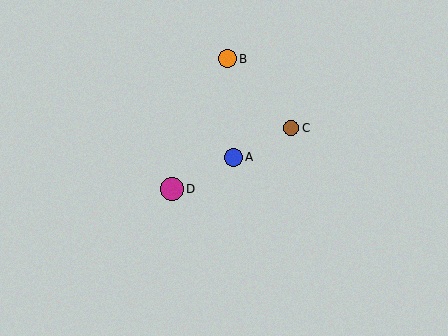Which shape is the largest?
The magenta circle (labeled D) is the largest.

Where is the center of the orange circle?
The center of the orange circle is at (227, 59).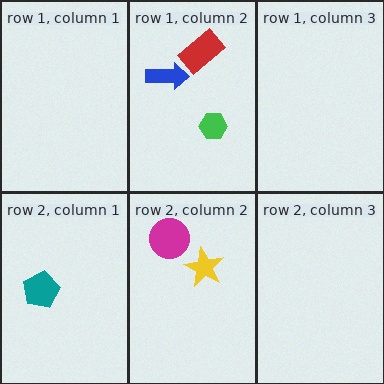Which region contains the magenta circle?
The row 2, column 2 region.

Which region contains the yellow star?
The row 2, column 2 region.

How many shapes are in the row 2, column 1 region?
1.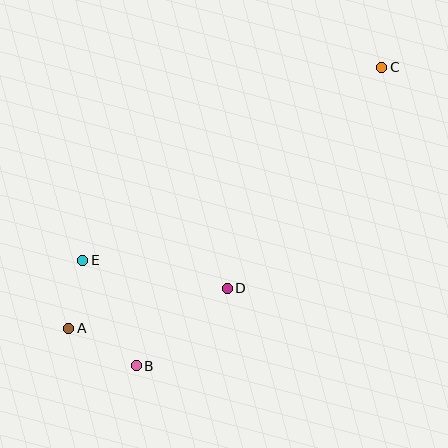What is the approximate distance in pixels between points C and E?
The distance between C and E is approximately 356 pixels.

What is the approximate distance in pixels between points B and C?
The distance between B and C is approximately 387 pixels.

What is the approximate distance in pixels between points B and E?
The distance between B and E is approximately 119 pixels.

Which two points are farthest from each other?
Points A and C are farthest from each other.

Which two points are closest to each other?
Points A and E are closest to each other.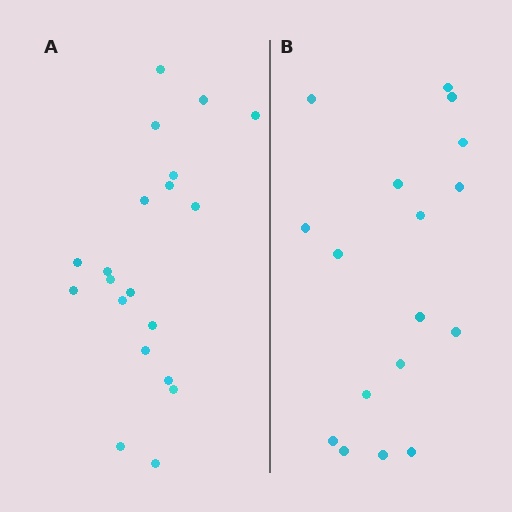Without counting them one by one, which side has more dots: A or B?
Region A (the left region) has more dots.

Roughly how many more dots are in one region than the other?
Region A has just a few more — roughly 2 or 3 more dots than region B.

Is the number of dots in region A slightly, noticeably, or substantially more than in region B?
Region A has only slightly more — the two regions are fairly close. The ratio is roughly 1.2 to 1.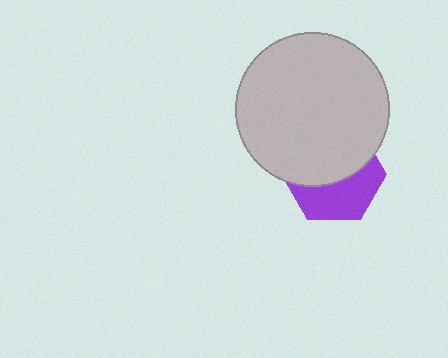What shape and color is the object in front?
The object in front is a light gray circle.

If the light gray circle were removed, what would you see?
You would see the complete purple hexagon.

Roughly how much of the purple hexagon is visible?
A small part of it is visible (roughly 45%).